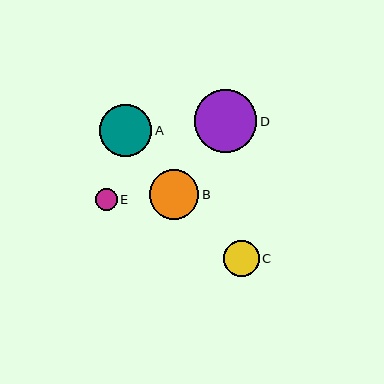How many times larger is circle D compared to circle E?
Circle D is approximately 2.9 times the size of circle E.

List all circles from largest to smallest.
From largest to smallest: D, A, B, C, E.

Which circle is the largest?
Circle D is the largest with a size of approximately 62 pixels.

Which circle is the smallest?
Circle E is the smallest with a size of approximately 22 pixels.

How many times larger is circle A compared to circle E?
Circle A is approximately 2.4 times the size of circle E.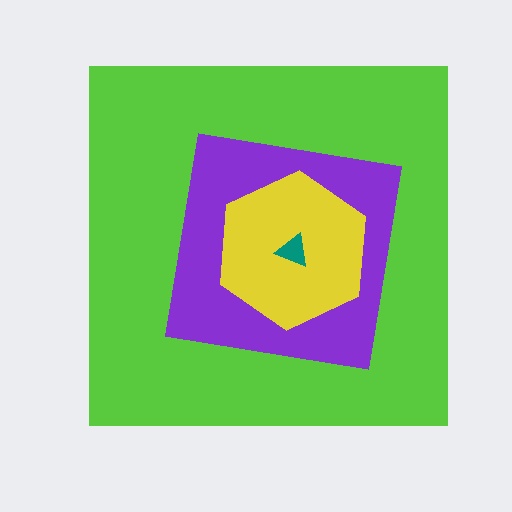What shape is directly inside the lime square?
The purple square.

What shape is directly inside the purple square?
The yellow hexagon.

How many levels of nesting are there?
4.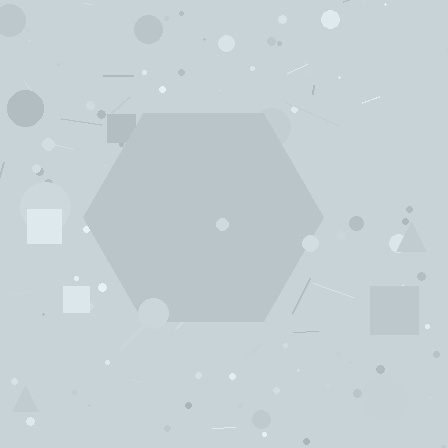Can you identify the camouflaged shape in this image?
The camouflaged shape is a hexagon.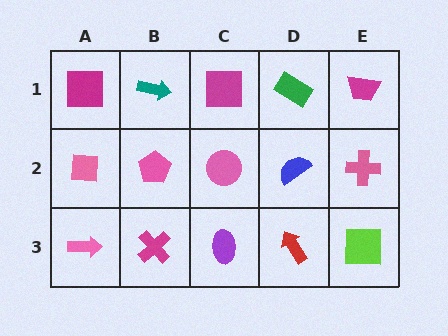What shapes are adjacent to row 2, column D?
A green rectangle (row 1, column D), a red arrow (row 3, column D), a pink circle (row 2, column C), a pink cross (row 2, column E).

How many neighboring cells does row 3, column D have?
3.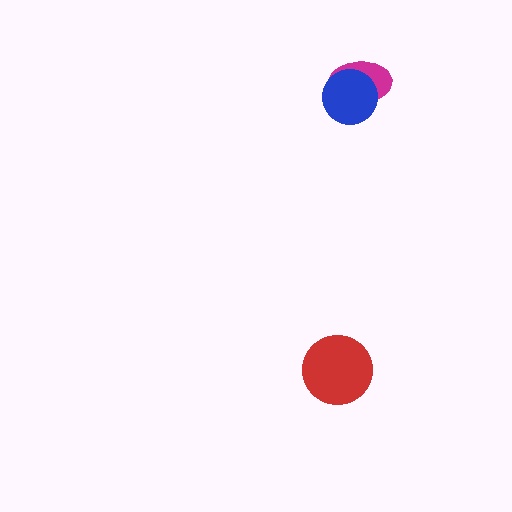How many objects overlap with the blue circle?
1 object overlaps with the blue circle.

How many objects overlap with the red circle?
0 objects overlap with the red circle.